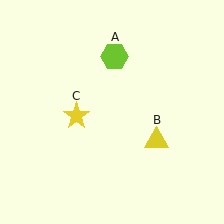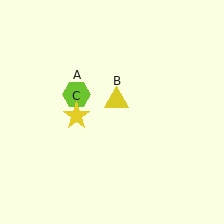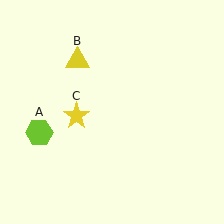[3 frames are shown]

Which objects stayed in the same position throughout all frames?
Yellow star (object C) remained stationary.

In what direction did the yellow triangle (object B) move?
The yellow triangle (object B) moved up and to the left.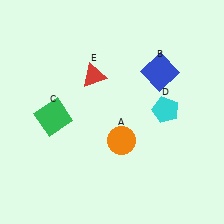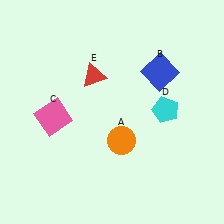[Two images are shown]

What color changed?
The square (C) changed from green in Image 1 to pink in Image 2.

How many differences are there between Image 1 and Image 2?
There is 1 difference between the two images.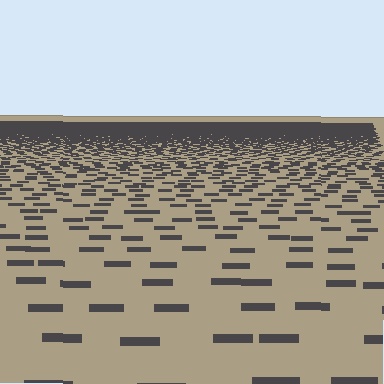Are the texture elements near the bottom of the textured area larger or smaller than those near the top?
Larger. Near the bottom, elements are closer to the viewer and appear at a bigger on-screen size.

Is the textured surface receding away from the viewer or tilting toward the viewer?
The surface is receding away from the viewer. Texture elements get smaller and denser toward the top.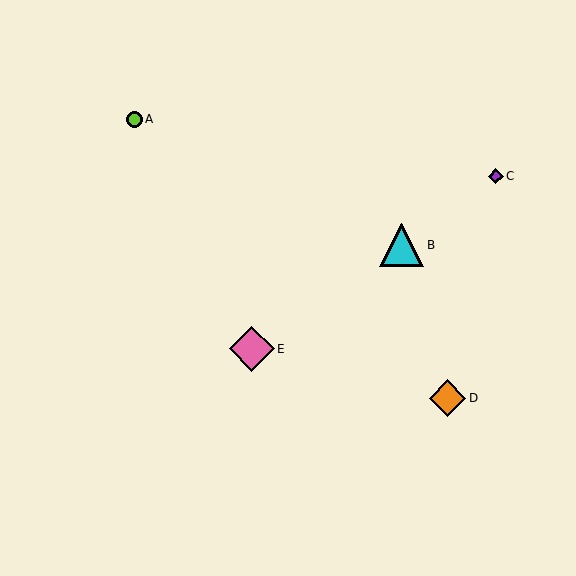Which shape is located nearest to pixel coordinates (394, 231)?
The cyan triangle (labeled B) at (402, 245) is nearest to that location.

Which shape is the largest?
The pink diamond (labeled E) is the largest.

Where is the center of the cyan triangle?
The center of the cyan triangle is at (402, 245).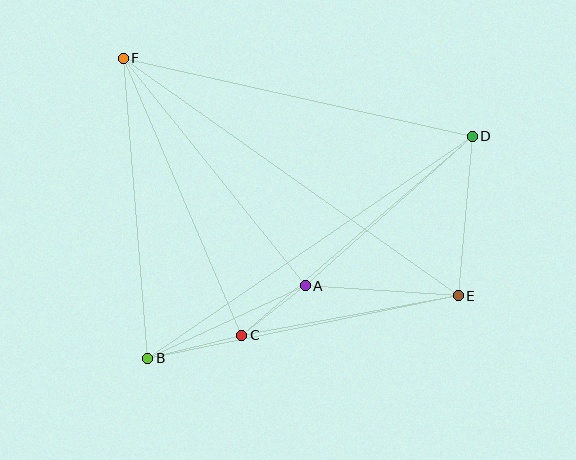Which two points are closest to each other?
Points A and C are closest to each other.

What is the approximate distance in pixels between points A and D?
The distance between A and D is approximately 224 pixels.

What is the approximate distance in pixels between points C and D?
The distance between C and D is approximately 305 pixels.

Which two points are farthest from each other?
Points E and F are farthest from each other.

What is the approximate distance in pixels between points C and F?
The distance between C and F is approximately 302 pixels.